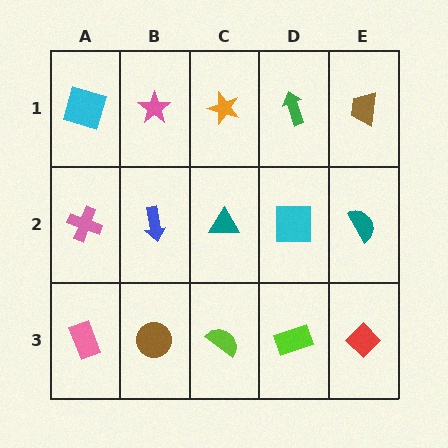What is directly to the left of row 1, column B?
A cyan square.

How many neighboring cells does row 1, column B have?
3.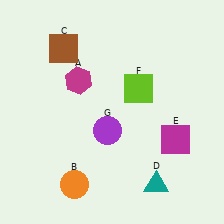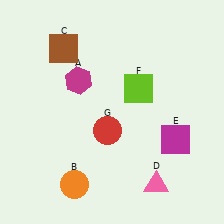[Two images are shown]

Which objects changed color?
D changed from teal to pink. G changed from purple to red.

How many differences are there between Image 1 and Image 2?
There are 2 differences between the two images.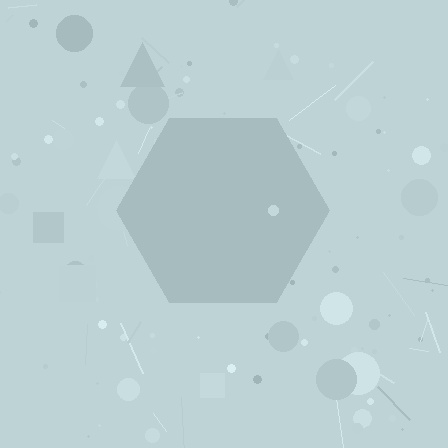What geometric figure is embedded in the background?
A hexagon is embedded in the background.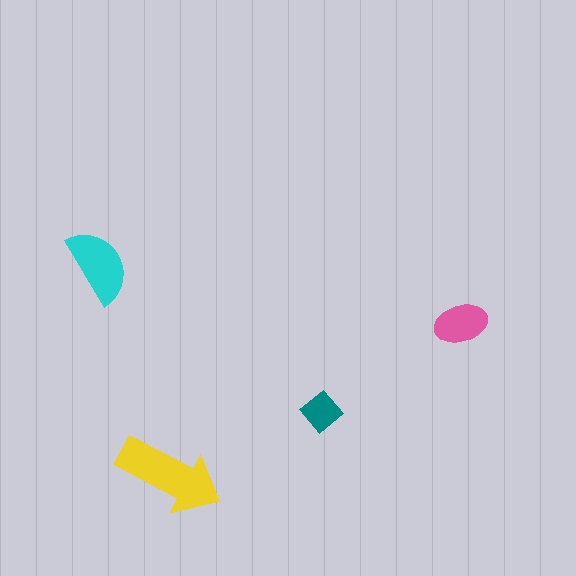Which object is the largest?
The yellow arrow.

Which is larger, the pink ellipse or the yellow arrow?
The yellow arrow.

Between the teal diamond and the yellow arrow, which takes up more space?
The yellow arrow.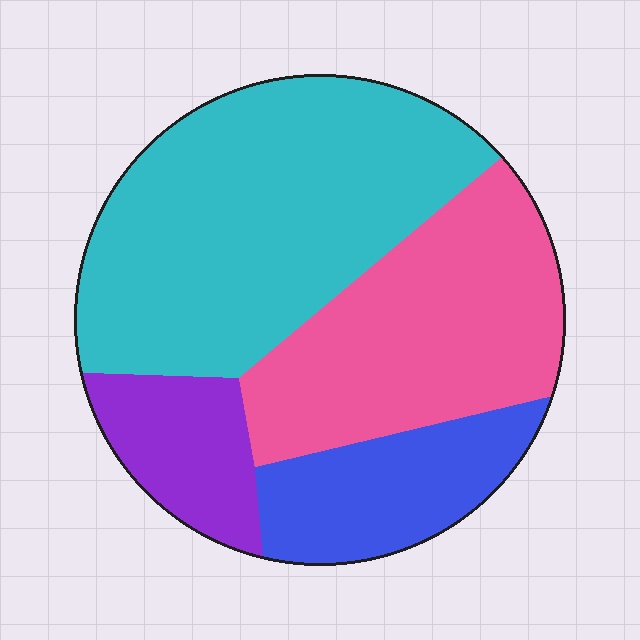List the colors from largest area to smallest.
From largest to smallest: cyan, pink, blue, purple.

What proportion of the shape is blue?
Blue covers 15% of the shape.